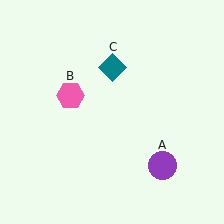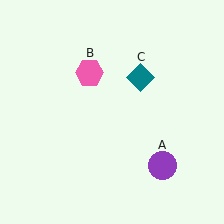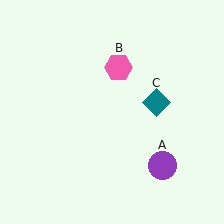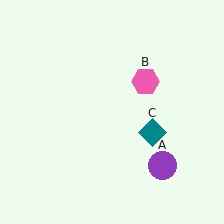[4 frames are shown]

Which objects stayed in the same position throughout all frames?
Purple circle (object A) remained stationary.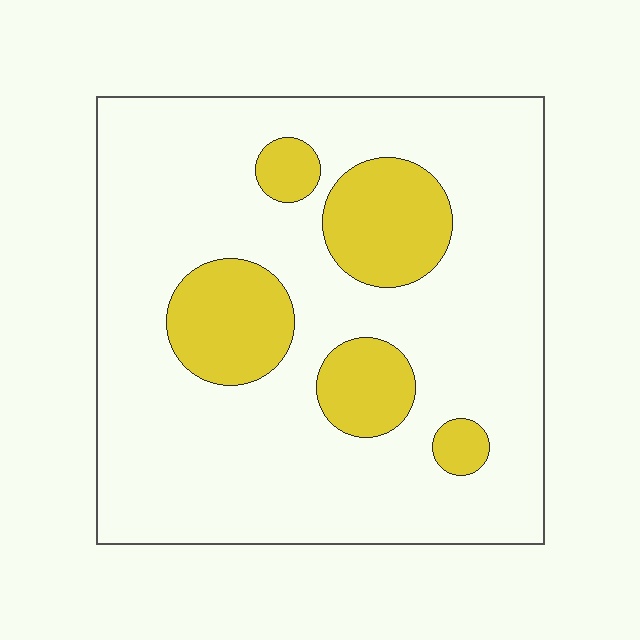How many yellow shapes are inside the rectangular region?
5.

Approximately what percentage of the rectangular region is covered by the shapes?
Approximately 20%.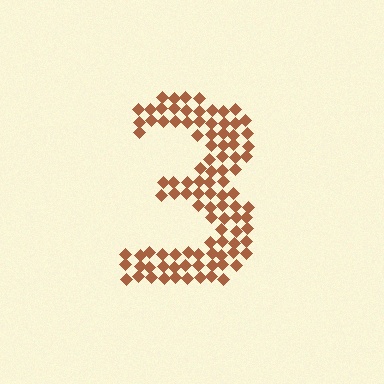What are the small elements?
The small elements are diamonds.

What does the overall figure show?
The overall figure shows the digit 3.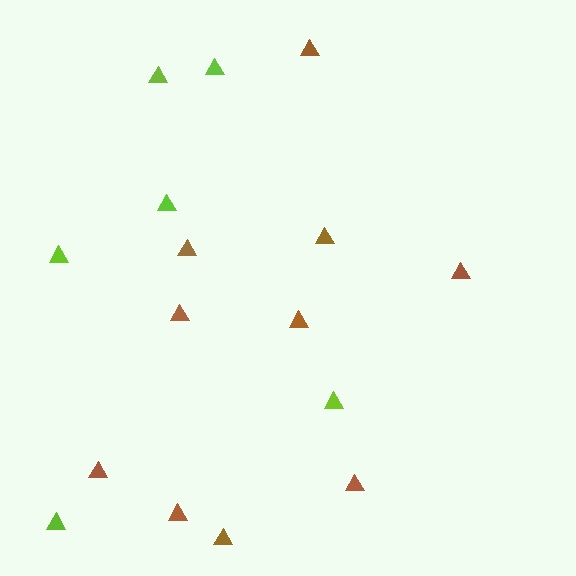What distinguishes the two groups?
There are 2 groups: one group of brown triangles (10) and one group of lime triangles (6).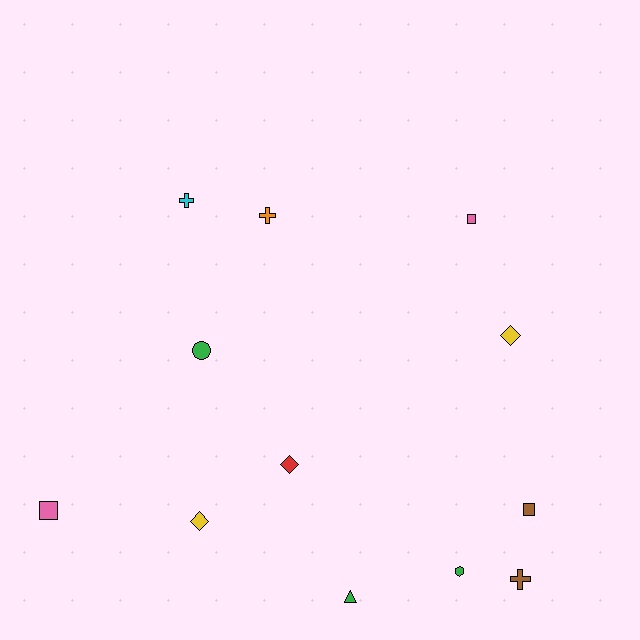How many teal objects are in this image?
There are no teal objects.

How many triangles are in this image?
There is 1 triangle.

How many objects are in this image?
There are 12 objects.